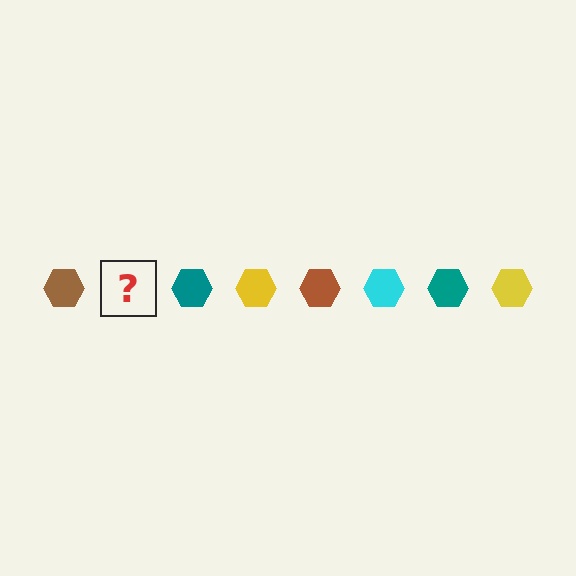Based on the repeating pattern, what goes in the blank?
The blank should be a cyan hexagon.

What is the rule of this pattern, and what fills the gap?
The rule is that the pattern cycles through brown, cyan, teal, yellow hexagons. The gap should be filled with a cyan hexagon.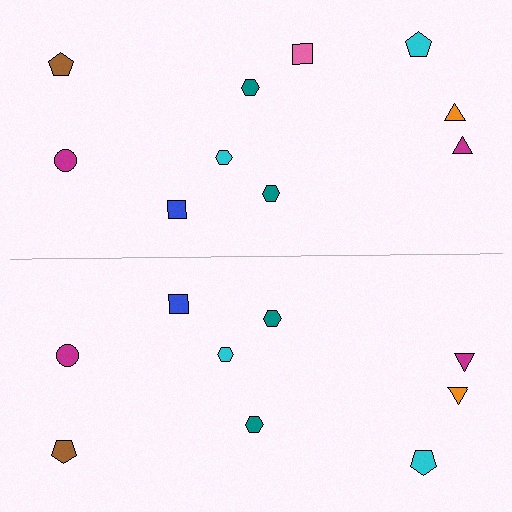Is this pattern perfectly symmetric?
No, the pattern is not perfectly symmetric. A pink square is missing from the bottom side.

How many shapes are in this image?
There are 19 shapes in this image.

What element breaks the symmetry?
A pink square is missing from the bottom side.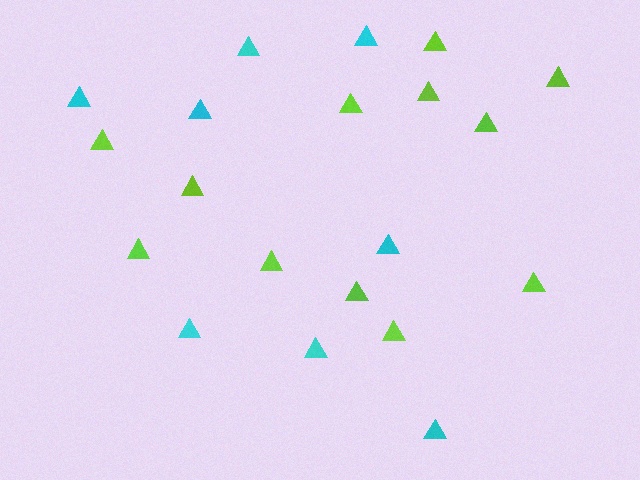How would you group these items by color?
There are 2 groups: one group of lime triangles (12) and one group of cyan triangles (8).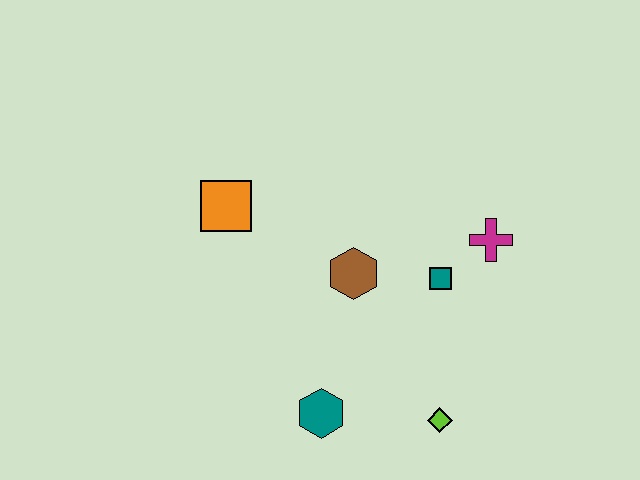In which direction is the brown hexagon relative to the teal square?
The brown hexagon is to the left of the teal square.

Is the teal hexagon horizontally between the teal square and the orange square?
Yes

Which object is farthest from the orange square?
The lime diamond is farthest from the orange square.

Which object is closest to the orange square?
The brown hexagon is closest to the orange square.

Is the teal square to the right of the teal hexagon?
Yes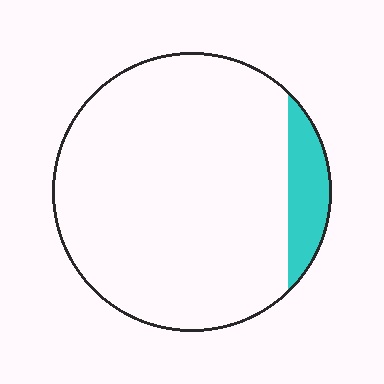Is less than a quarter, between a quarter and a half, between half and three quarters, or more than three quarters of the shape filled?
Less than a quarter.